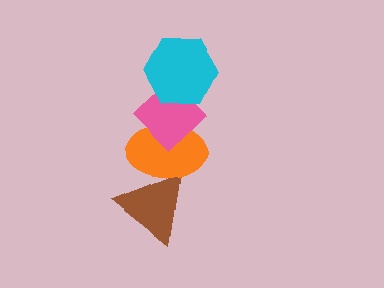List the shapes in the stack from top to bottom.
From top to bottom: the cyan hexagon, the pink diamond, the orange ellipse, the brown triangle.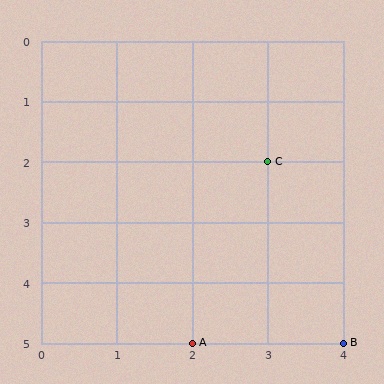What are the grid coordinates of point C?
Point C is at grid coordinates (3, 2).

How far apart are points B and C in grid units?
Points B and C are 1 column and 3 rows apart (about 3.2 grid units diagonally).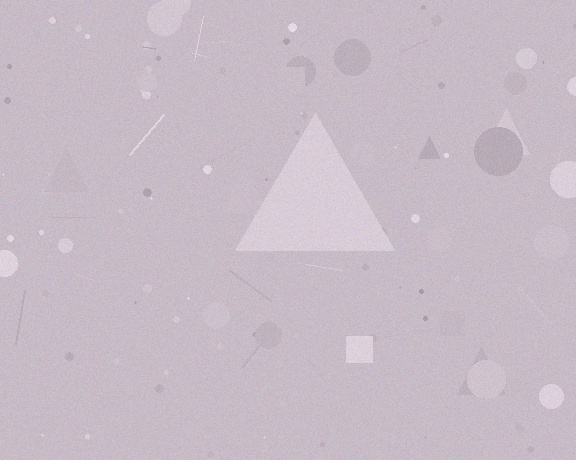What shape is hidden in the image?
A triangle is hidden in the image.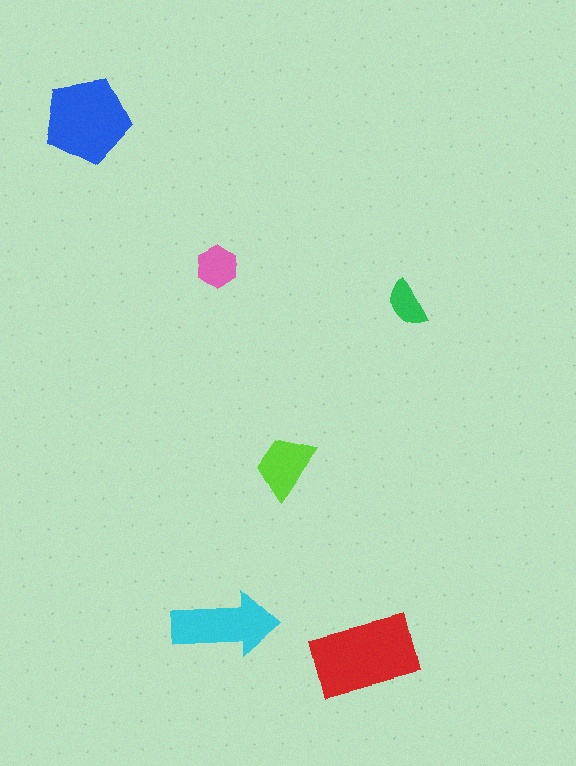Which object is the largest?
The red rectangle.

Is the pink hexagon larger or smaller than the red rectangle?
Smaller.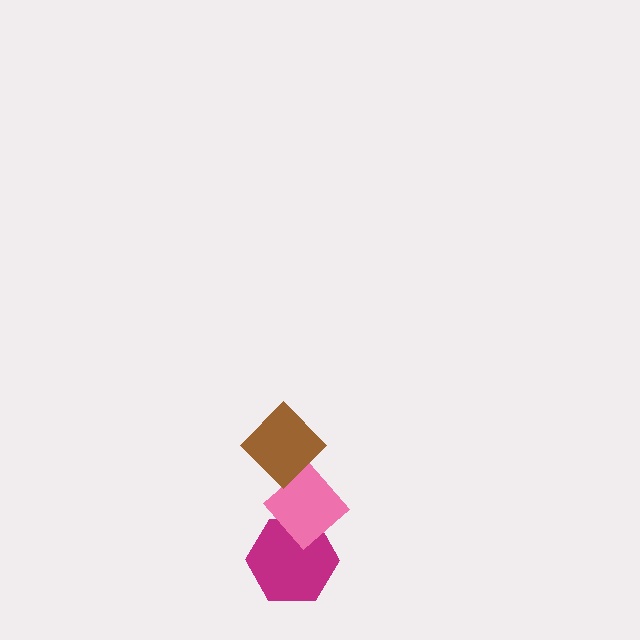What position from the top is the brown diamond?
The brown diamond is 1st from the top.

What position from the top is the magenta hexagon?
The magenta hexagon is 3rd from the top.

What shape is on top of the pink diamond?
The brown diamond is on top of the pink diamond.